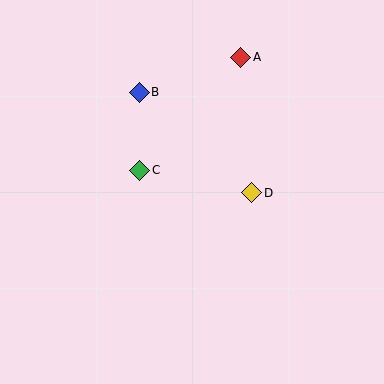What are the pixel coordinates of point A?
Point A is at (241, 57).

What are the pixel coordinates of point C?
Point C is at (140, 170).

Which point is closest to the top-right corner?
Point A is closest to the top-right corner.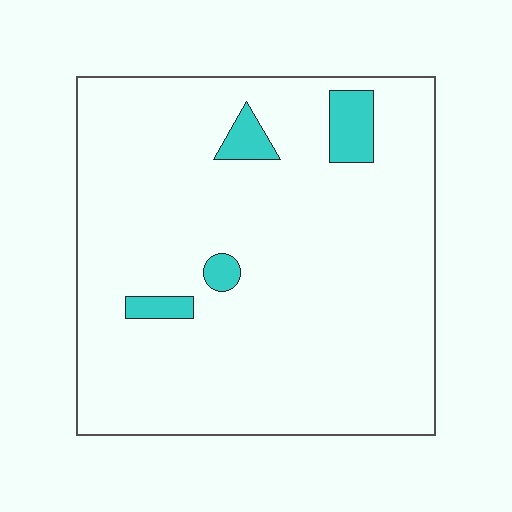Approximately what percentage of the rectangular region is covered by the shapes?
Approximately 5%.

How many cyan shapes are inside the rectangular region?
4.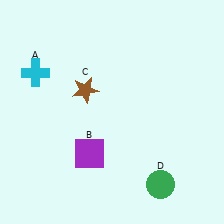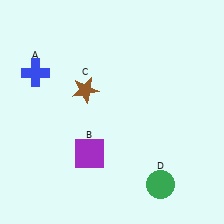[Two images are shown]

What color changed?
The cross (A) changed from cyan in Image 1 to blue in Image 2.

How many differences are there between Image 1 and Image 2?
There is 1 difference between the two images.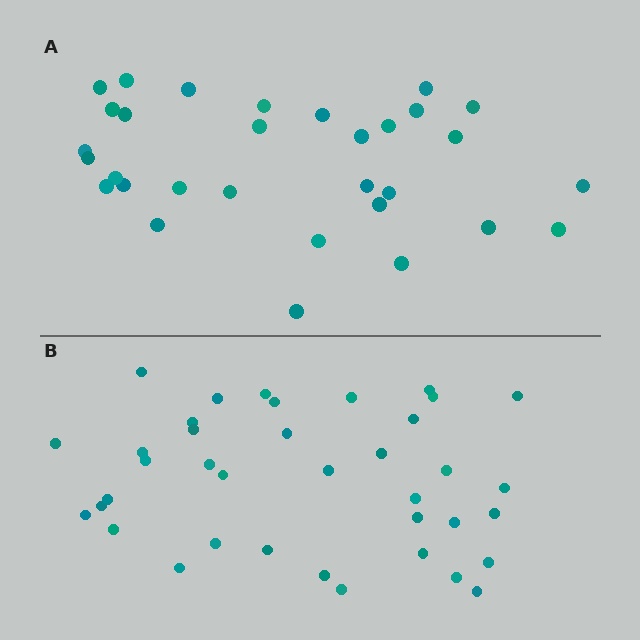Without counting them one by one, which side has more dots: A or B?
Region B (the bottom region) has more dots.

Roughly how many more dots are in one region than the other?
Region B has roughly 8 or so more dots than region A.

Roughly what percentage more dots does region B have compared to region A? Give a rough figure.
About 25% more.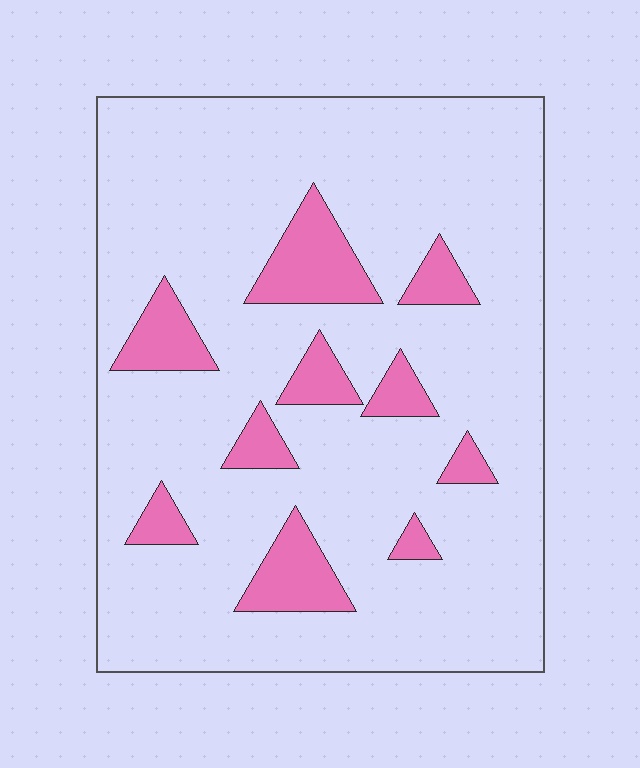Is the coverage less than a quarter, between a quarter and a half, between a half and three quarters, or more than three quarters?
Less than a quarter.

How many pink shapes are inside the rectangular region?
10.